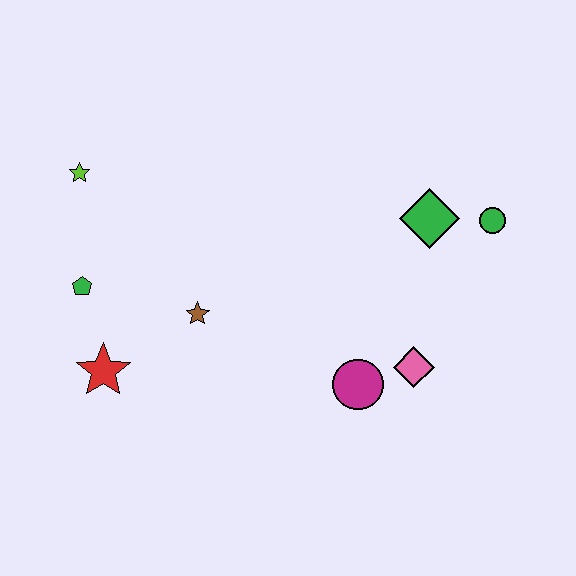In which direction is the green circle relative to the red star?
The green circle is to the right of the red star.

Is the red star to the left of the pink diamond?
Yes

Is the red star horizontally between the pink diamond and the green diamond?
No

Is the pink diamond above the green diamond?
No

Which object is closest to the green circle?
The green diamond is closest to the green circle.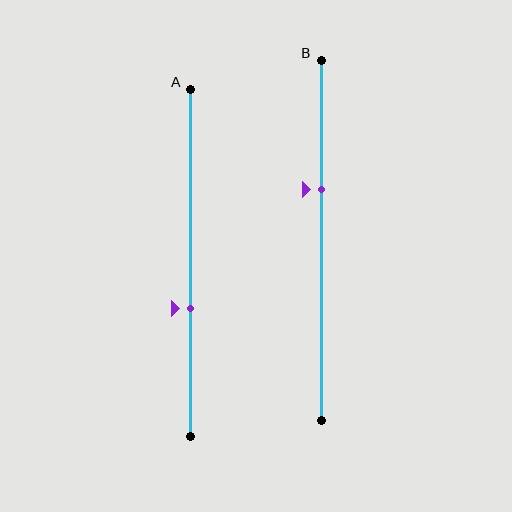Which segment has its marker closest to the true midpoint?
Segment A has its marker closest to the true midpoint.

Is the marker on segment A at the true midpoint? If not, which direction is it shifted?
No, the marker on segment A is shifted downward by about 13% of the segment length.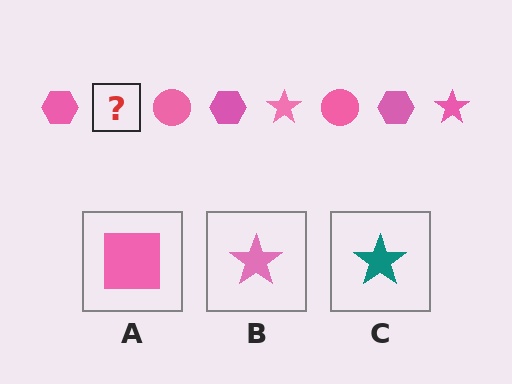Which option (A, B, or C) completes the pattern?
B.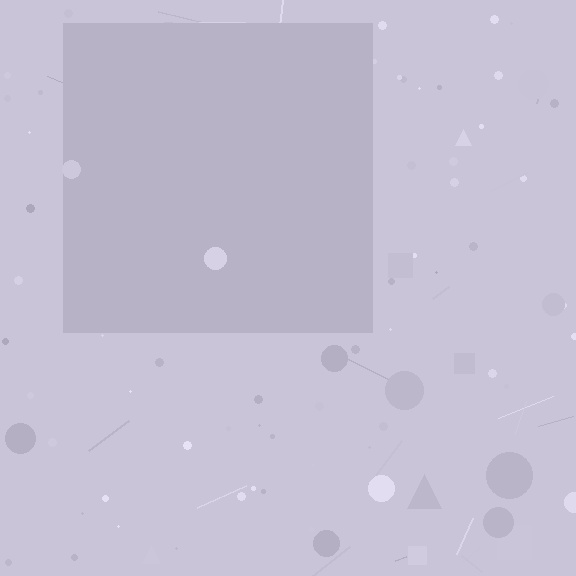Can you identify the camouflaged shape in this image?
The camouflaged shape is a square.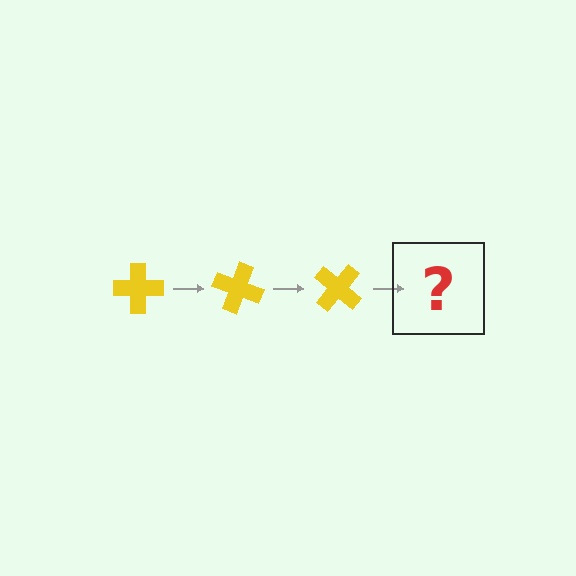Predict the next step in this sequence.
The next step is a yellow cross rotated 60 degrees.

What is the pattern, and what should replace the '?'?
The pattern is that the cross rotates 20 degrees each step. The '?' should be a yellow cross rotated 60 degrees.